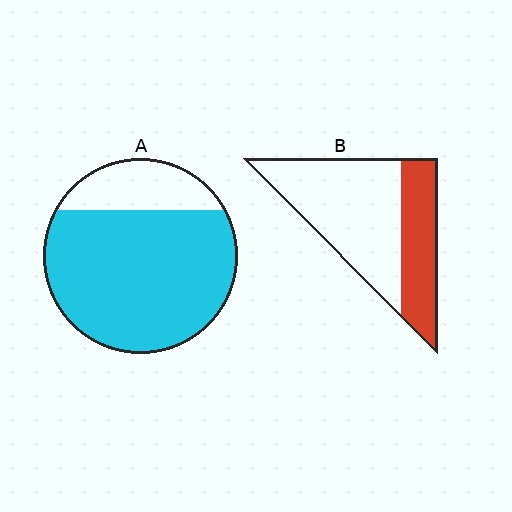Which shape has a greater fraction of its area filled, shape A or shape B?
Shape A.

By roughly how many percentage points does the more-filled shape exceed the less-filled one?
By roughly 45 percentage points (A over B).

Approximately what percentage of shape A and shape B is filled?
A is approximately 80% and B is approximately 35%.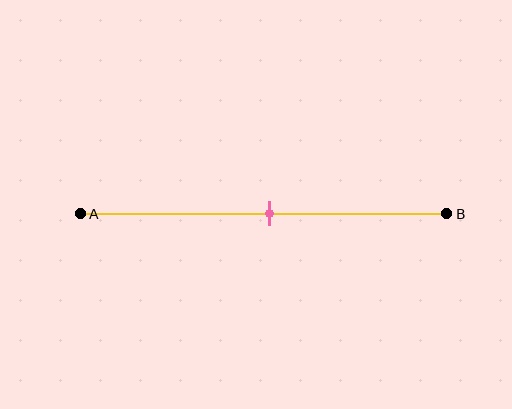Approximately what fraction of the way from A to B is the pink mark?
The pink mark is approximately 50% of the way from A to B.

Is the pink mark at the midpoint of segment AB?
Yes, the mark is approximately at the midpoint.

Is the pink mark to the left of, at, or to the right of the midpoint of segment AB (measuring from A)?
The pink mark is approximately at the midpoint of segment AB.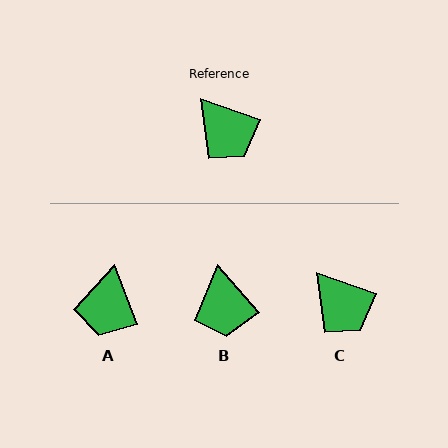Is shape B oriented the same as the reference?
No, it is off by about 30 degrees.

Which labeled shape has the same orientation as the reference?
C.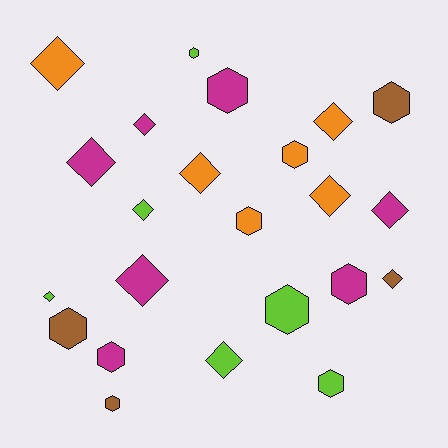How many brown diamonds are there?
There is 1 brown diamond.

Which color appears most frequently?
Magenta, with 7 objects.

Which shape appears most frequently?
Diamond, with 12 objects.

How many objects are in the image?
There are 23 objects.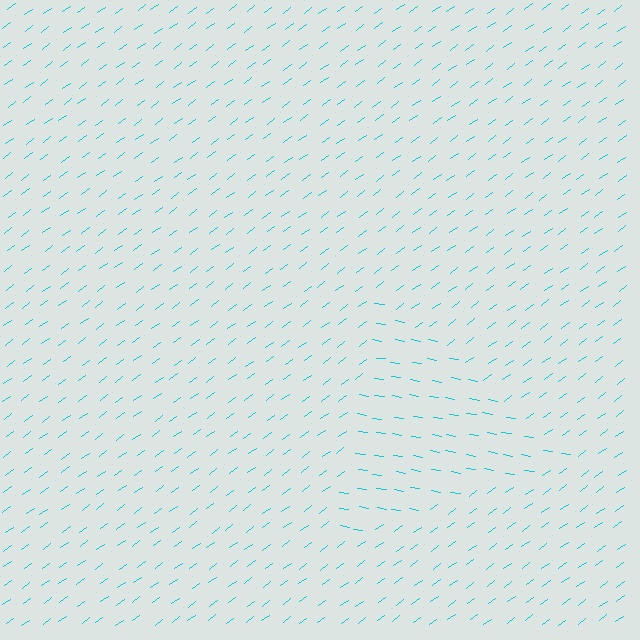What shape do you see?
I see a triangle.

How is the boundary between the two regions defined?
The boundary is defined purely by a change in line orientation (approximately 45 degrees difference). All lines are the same color and thickness.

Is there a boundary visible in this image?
Yes, there is a texture boundary formed by a change in line orientation.